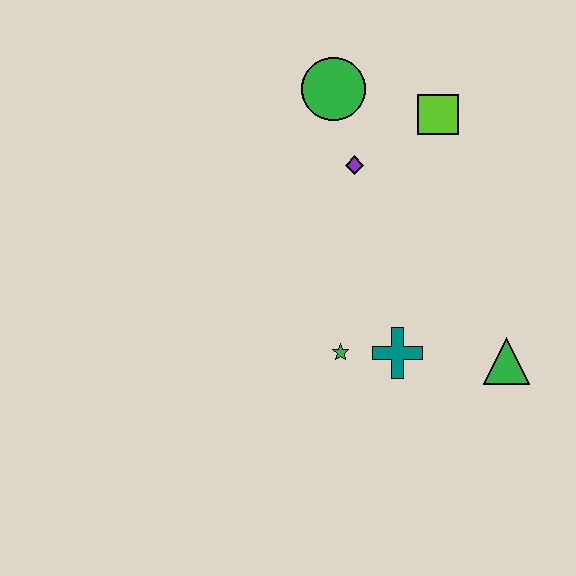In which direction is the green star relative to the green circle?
The green star is below the green circle.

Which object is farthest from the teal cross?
The green circle is farthest from the teal cross.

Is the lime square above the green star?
Yes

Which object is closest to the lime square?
The purple diamond is closest to the lime square.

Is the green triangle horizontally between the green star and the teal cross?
No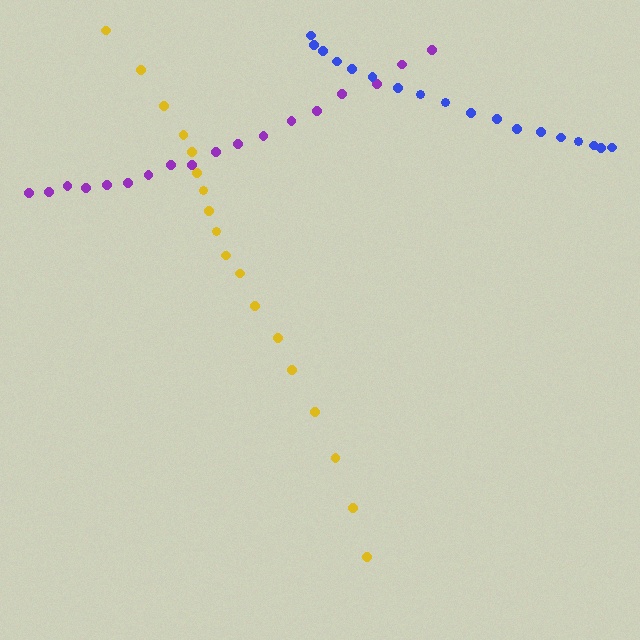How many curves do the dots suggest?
There are 3 distinct paths.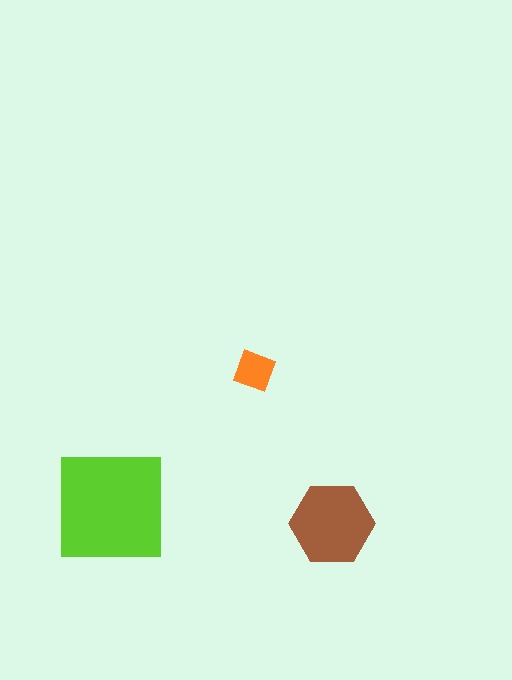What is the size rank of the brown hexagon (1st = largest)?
2nd.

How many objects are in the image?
There are 3 objects in the image.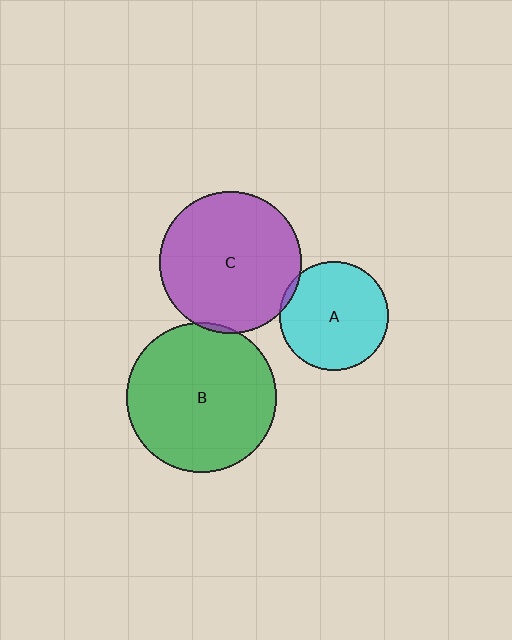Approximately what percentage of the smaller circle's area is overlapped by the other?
Approximately 5%.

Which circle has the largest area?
Circle B (green).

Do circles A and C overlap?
Yes.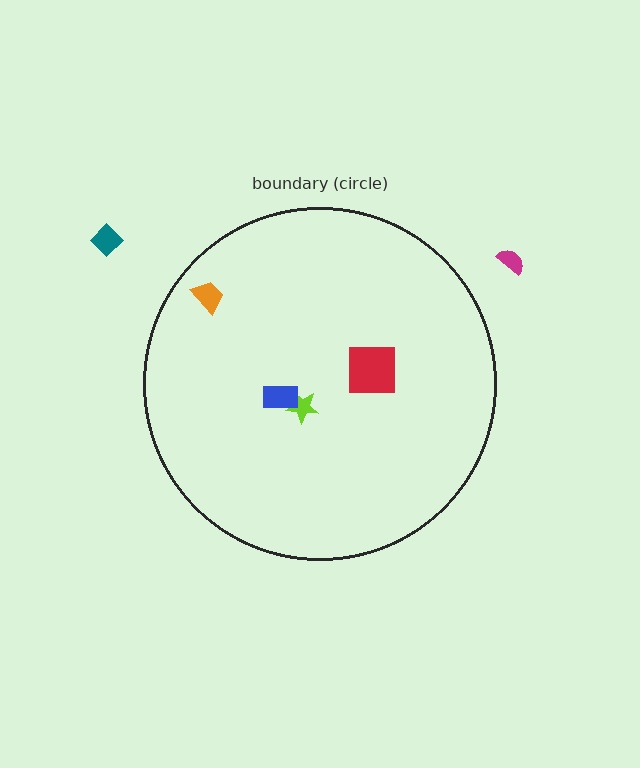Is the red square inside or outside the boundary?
Inside.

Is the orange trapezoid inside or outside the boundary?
Inside.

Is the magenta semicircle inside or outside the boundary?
Outside.